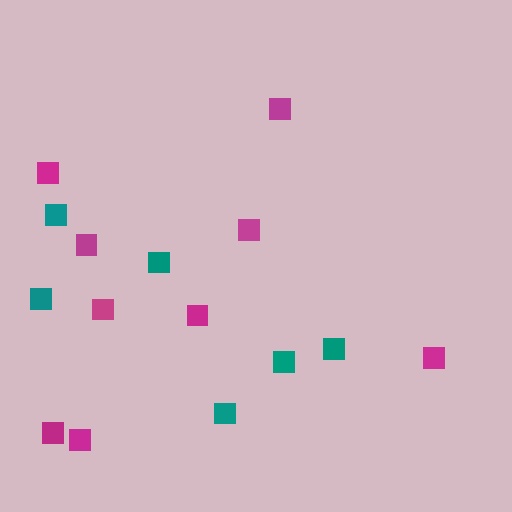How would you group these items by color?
There are 2 groups: one group of teal squares (6) and one group of magenta squares (9).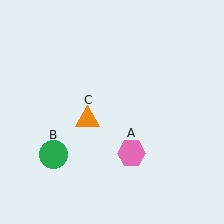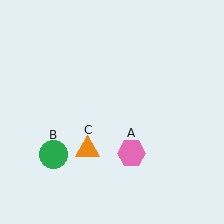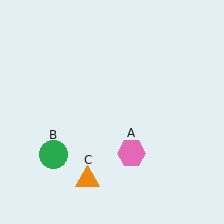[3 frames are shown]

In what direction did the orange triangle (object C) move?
The orange triangle (object C) moved down.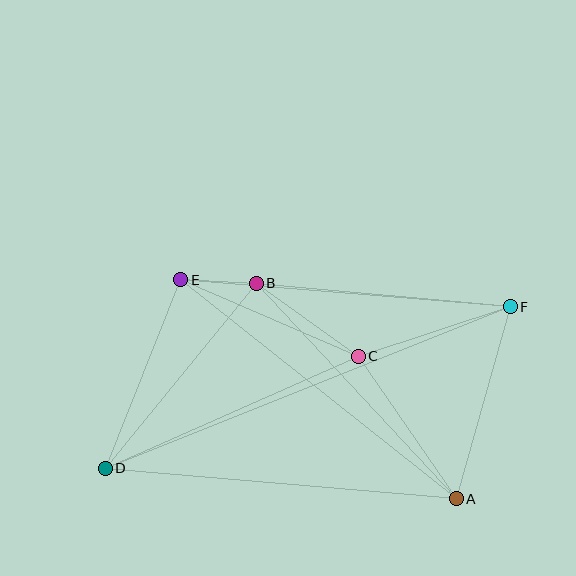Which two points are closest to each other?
Points B and E are closest to each other.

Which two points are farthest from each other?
Points D and F are farthest from each other.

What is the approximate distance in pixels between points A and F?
The distance between A and F is approximately 200 pixels.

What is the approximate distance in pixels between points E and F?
The distance between E and F is approximately 330 pixels.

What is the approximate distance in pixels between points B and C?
The distance between B and C is approximately 126 pixels.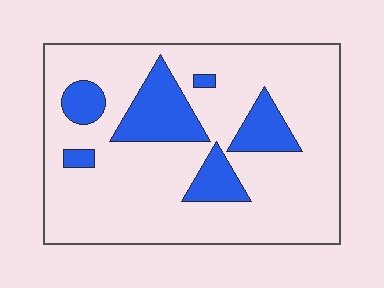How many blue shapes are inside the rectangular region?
6.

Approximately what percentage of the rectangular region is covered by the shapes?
Approximately 20%.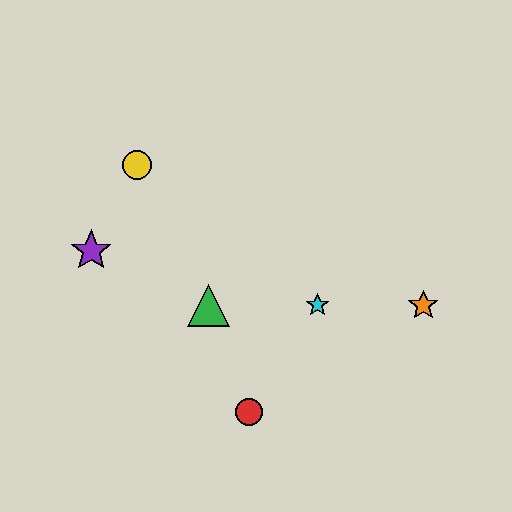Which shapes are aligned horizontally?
The blue triangle, the green triangle, the orange star, the cyan star are aligned horizontally.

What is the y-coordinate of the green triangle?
The green triangle is at y≈305.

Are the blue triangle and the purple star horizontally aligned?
No, the blue triangle is at y≈305 and the purple star is at y≈251.